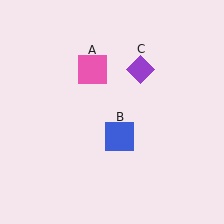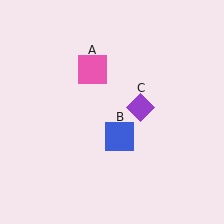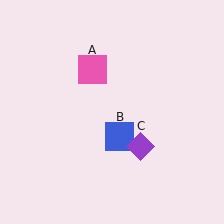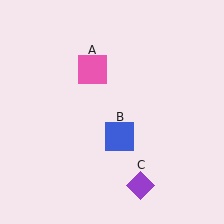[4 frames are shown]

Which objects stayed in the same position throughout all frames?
Pink square (object A) and blue square (object B) remained stationary.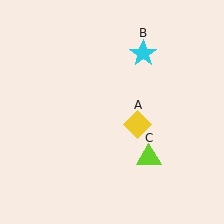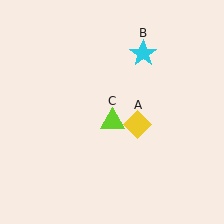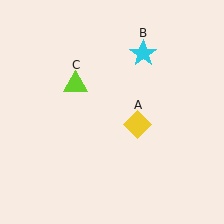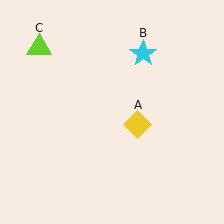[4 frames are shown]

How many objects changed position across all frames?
1 object changed position: lime triangle (object C).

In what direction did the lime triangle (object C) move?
The lime triangle (object C) moved up and to the left.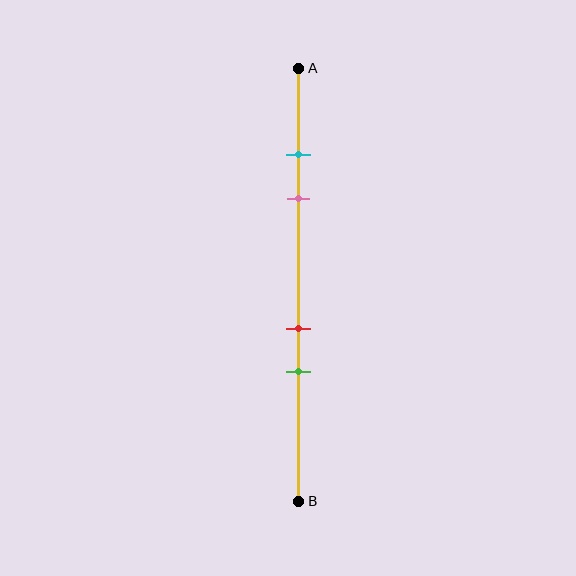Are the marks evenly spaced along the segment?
No, the marks are not evenly spaced.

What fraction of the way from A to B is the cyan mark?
The cyan mark is approximately 20% (0.2) of the way from A to B.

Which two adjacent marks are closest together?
The cyan and pink marks are the closest adjacent pair.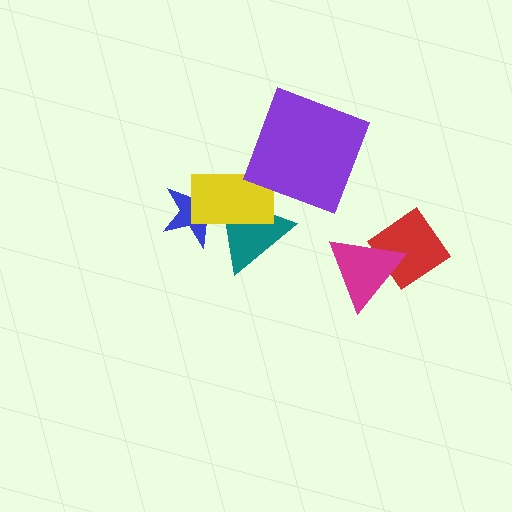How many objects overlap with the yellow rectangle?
2 objects overlap with the yellow rectangle.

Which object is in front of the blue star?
The yellow rectangle is in front of the blue star.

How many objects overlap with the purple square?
0 objects overlap with the purple square.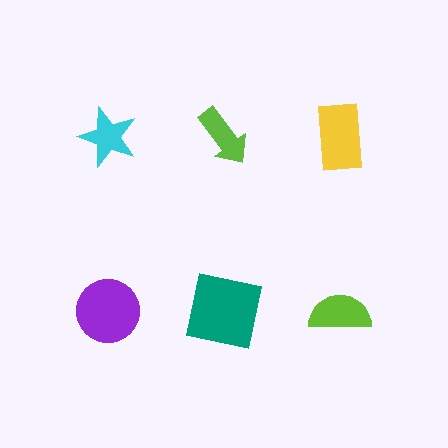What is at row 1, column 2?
A lime arrow.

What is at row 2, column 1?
A purple circle.